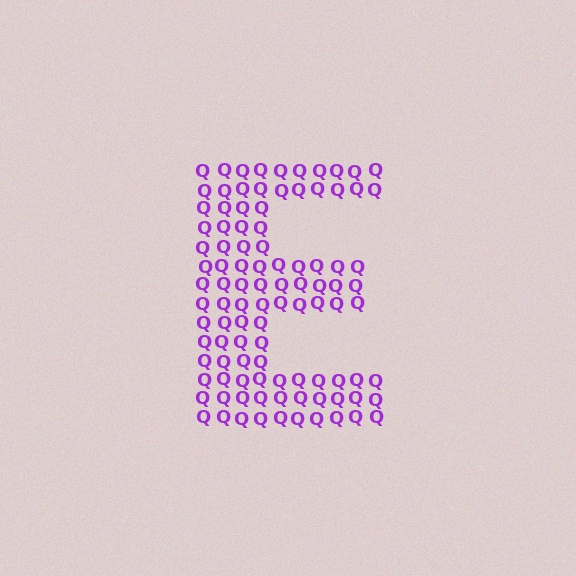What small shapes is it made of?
It is made of small letter Q's.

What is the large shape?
The large shape is the letter E.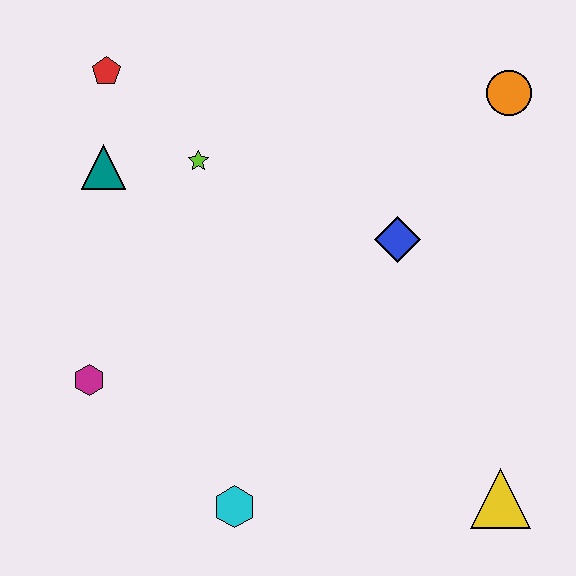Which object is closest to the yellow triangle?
The cyan hexagon is closest to the yellow triangle.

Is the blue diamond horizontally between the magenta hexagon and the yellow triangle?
Yes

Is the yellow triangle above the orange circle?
No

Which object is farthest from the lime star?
The yellow triangle is farthest from the lime star.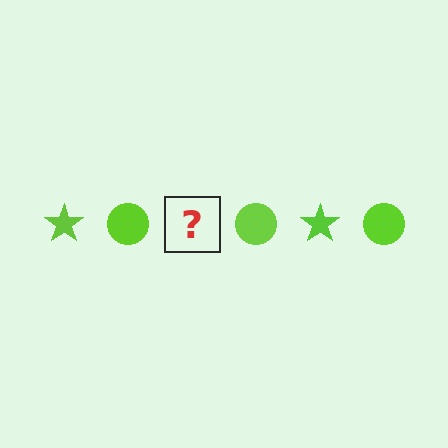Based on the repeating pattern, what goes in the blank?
The blank should be a lime star.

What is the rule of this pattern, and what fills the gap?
The rule is that the pattern cycles through star, circle shapes in lime. The gap should be filled with a lime star.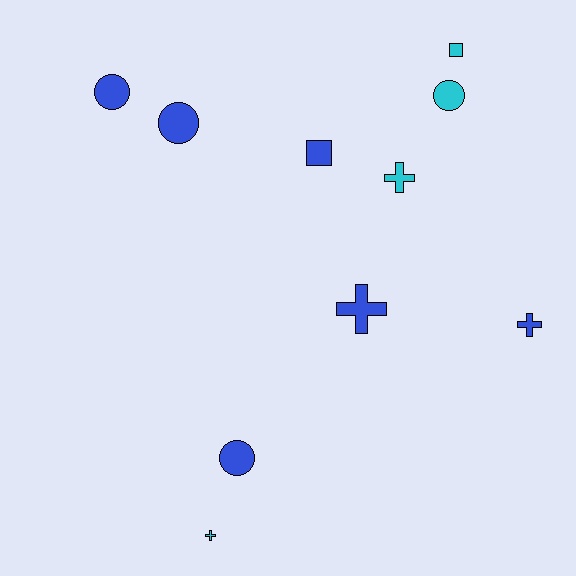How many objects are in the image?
There are 10 objects.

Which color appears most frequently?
Blue, with 6 objects.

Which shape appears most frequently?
Cross, with 4 objects.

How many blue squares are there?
There is 1 blue square.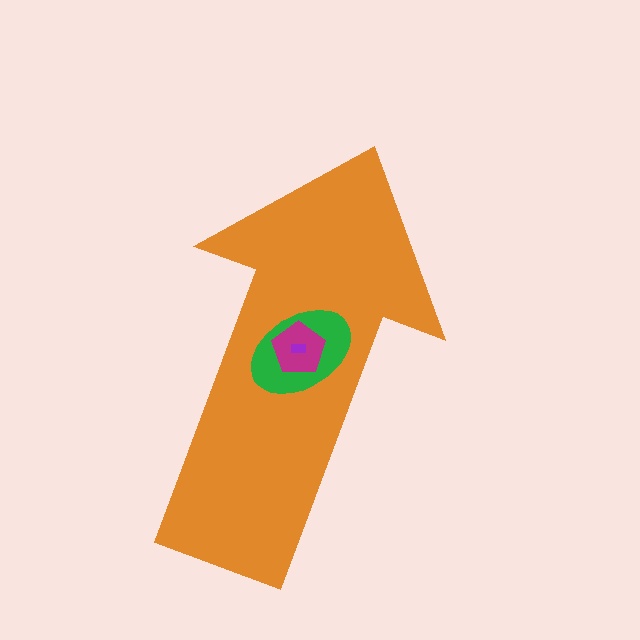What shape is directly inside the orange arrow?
The green ellipse.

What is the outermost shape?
The orange arrow.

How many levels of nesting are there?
4.